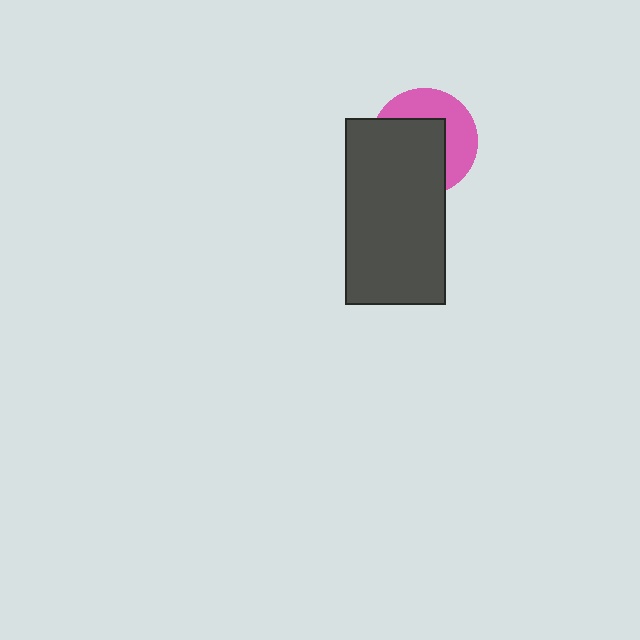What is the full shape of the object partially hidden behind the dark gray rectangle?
The partially hidden object is a pink circle.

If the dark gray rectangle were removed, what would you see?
You would see the complete pink circle.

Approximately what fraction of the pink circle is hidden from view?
Roughly 57% of the pink circle is hidden behind the dark gray rectangle.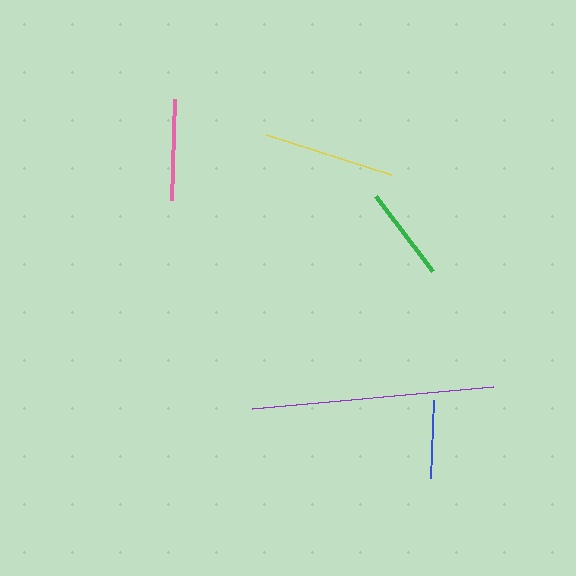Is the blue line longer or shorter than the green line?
The green line is longer than the blue line.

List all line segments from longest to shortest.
From longest to shortest: purple, yellow, pink, green, blue.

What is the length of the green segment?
The green segment is approximately 94 pixels long.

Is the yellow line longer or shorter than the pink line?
The yellow line is longer than the pink line.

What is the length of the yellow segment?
The yellow segment is approximately 131 pixels long.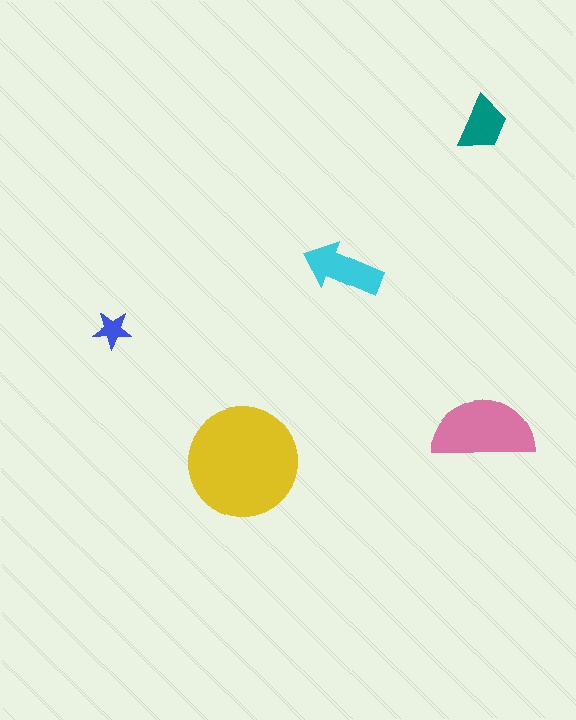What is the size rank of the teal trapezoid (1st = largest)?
4th.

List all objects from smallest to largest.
The blue star, the teal trapezoid, the cyan arrow, the pink semicircle, the yellow circle.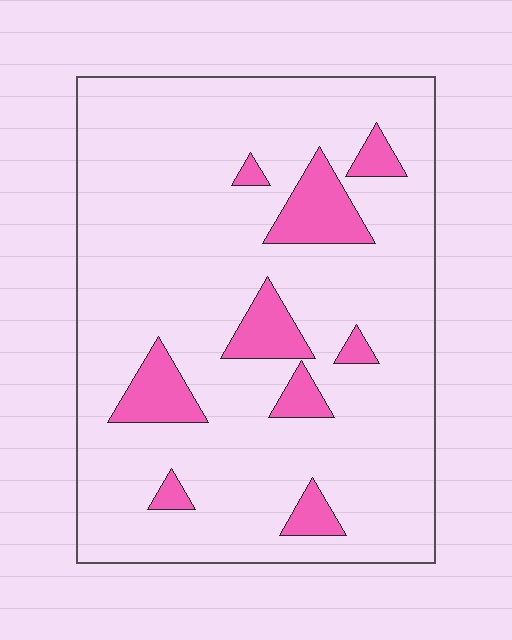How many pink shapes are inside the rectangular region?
9.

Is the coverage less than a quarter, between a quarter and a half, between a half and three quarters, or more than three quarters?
Less than a quarter.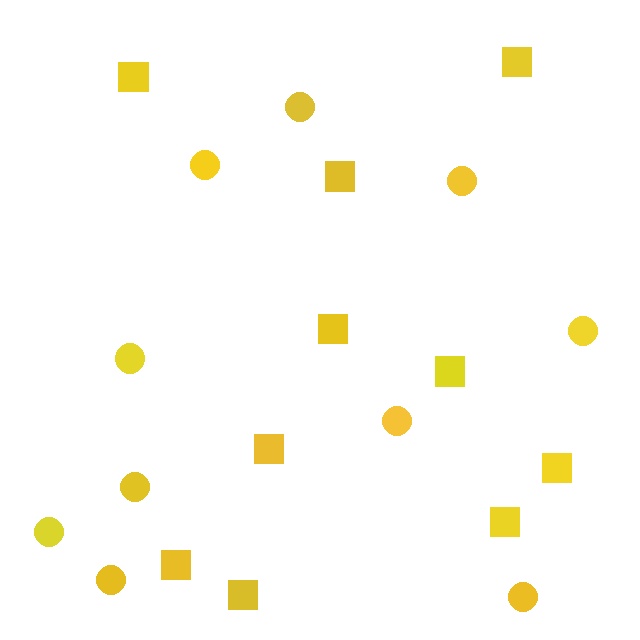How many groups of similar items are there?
There are 2 groups: one group of circles (10) and one group of squares (10).